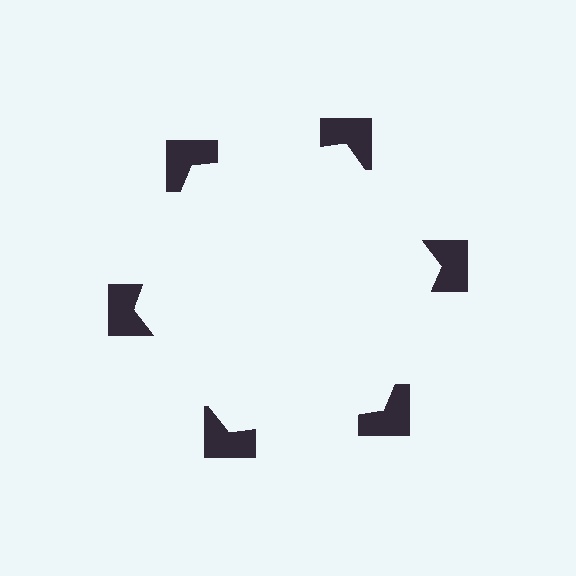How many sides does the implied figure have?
6 sides.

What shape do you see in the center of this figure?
An illusory hexagon — its edges are inferred from the aligned wedge cuts in the notched squares, not physically drawn.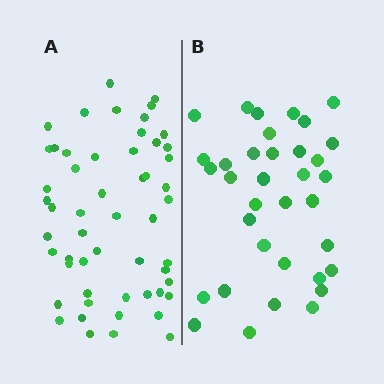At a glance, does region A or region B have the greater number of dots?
Region A (the left region) has more dots.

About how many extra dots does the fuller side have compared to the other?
Region A has approximately 20 more dots than region B.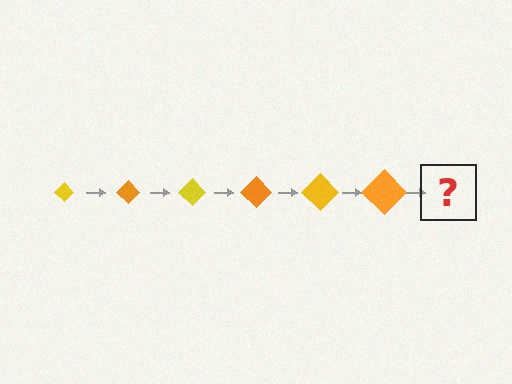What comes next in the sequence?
The next element should be a yellow diamond, larger than the previous one.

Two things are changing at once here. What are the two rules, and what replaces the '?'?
The two rules are that the diamond grows larger each step and the color cycles through yellow and orange. The '?' should be a yellow diamond, larger than the previous one.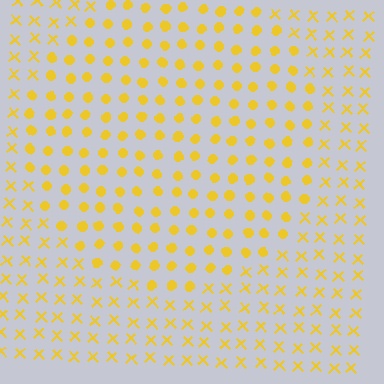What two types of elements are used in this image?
The image uses circles inside the circle region and X marks outside it.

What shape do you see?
I see a circle.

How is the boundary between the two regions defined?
The boundary is defined by a change in element shape: circles inside vs. X marks outside. All elements share the same color and spacing.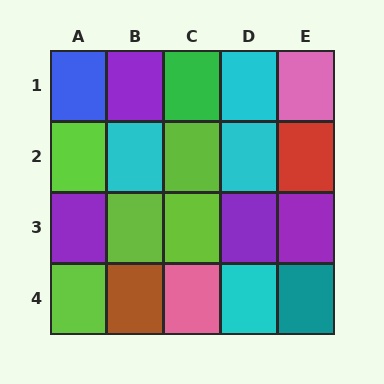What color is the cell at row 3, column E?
Purple.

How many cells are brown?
1 cell is brown.